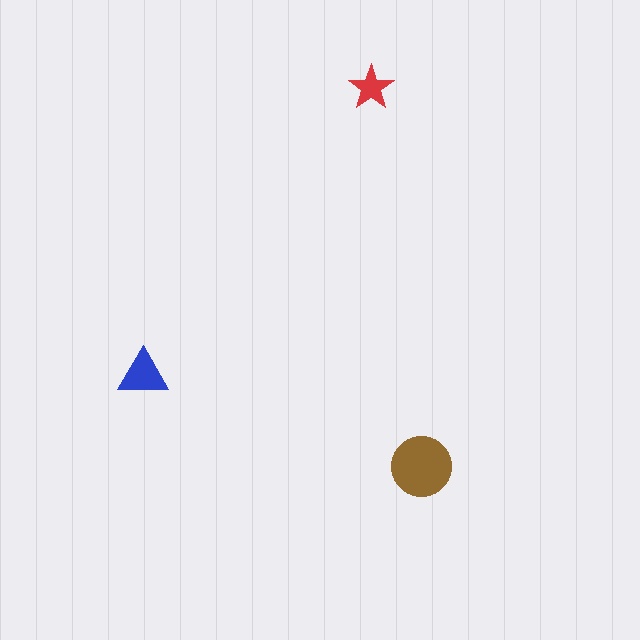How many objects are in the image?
There are 3 objects in the image.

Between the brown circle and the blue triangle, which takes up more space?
The brown circle.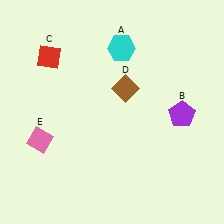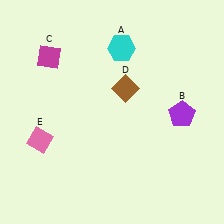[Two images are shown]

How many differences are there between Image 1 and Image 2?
There is 1 difference between the two images.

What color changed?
The diamond (C) changed from red in Image 1 to magenta in Image 2.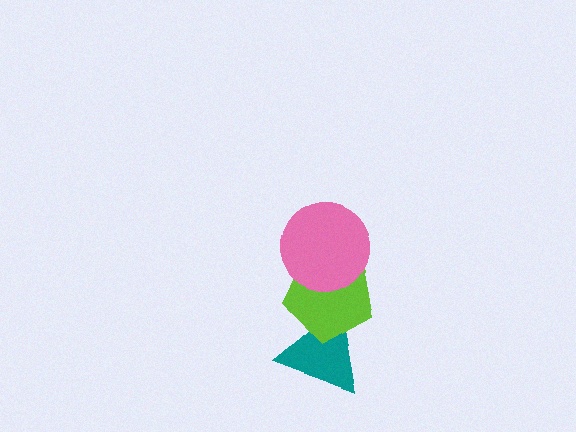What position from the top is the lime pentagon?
The lime pentagon is 2nd from the top.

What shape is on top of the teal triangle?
The lime pentagon is on top of the teal triangle.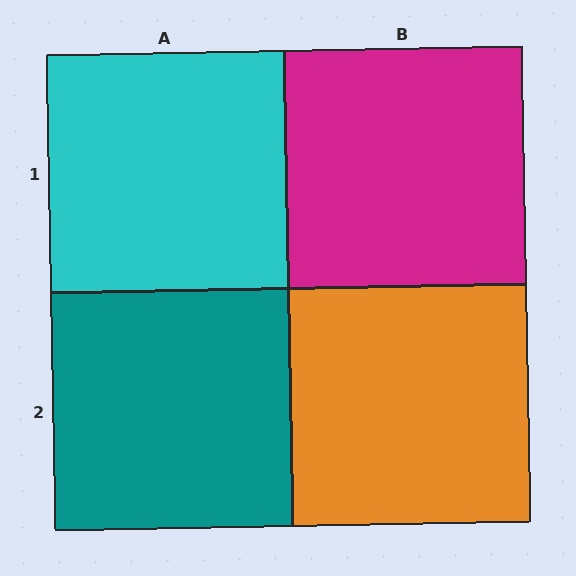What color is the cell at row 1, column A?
Cyan.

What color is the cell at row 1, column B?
Magenta.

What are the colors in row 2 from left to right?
Teal, orange.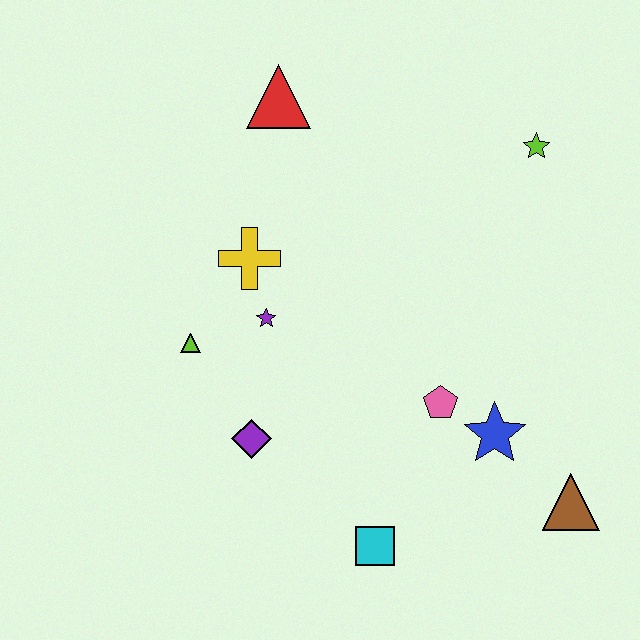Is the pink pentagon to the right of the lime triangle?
Yes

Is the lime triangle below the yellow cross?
Yes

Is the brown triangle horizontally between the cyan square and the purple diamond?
No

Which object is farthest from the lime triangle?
The brown triangle is farthest from the lime triangle.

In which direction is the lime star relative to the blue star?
The lime star is above the blue star.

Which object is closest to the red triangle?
The yellow cross is closest to the red triangle.